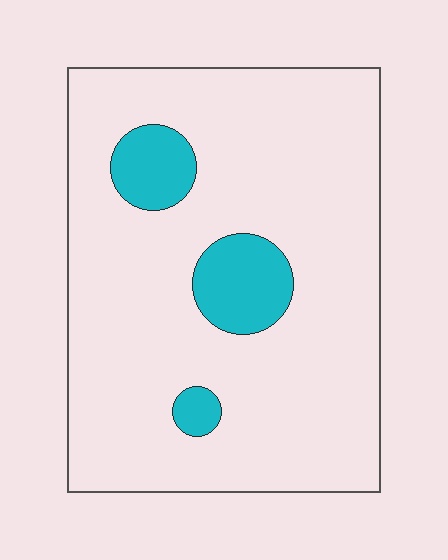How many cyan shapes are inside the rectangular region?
3.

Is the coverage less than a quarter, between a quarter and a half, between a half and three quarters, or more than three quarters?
Less than a quarter.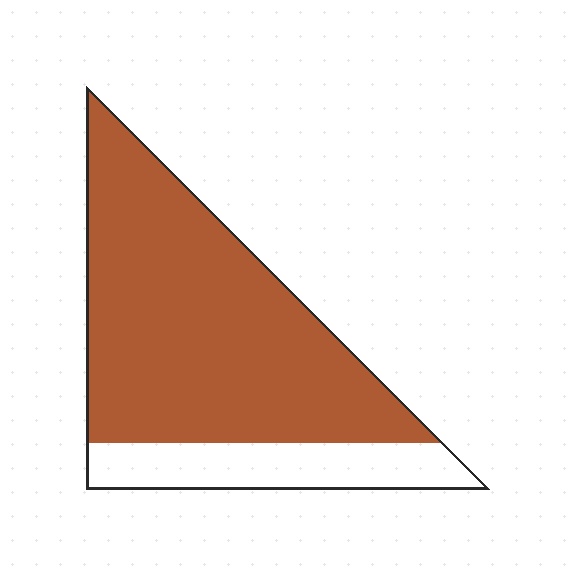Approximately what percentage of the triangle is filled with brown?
Approximately 80%.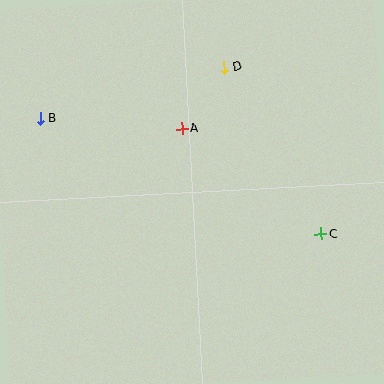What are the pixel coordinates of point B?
Point B is at (40, 119).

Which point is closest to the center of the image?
Point A at (182, 129) is closest to the center.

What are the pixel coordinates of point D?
Point D is at (224, 68).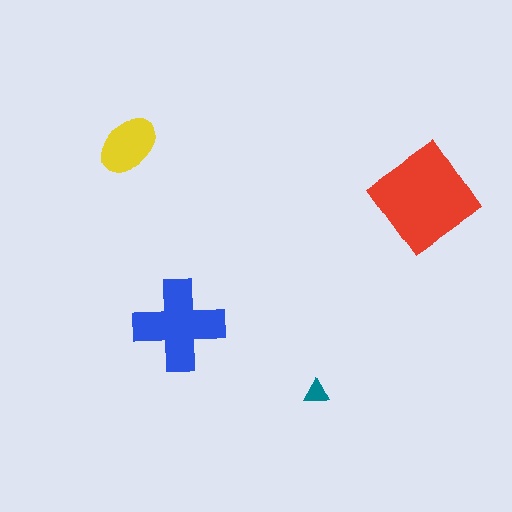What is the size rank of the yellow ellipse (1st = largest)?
3rd.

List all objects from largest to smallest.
The red diamond, the blue cross, the yellow ellipse, the teal triangle.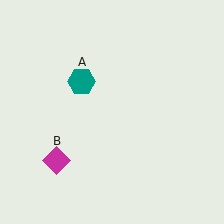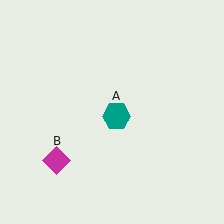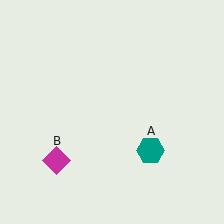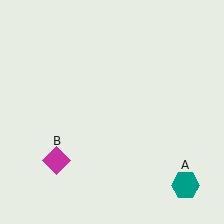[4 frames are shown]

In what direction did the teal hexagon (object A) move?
The teal hexagon (object A) moved down and to the right.